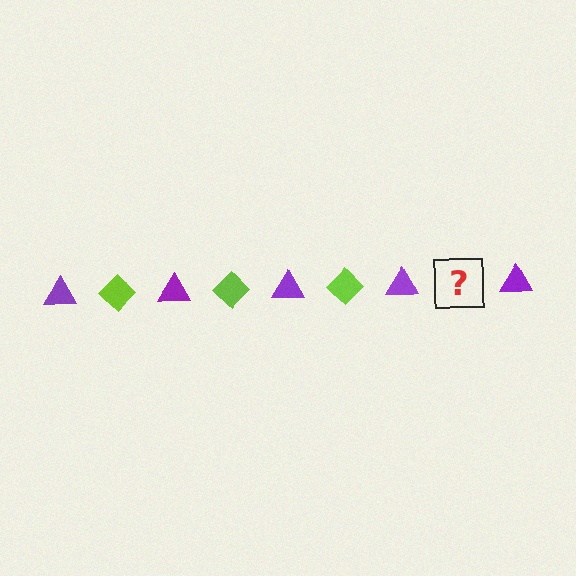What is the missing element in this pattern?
The missing element is a lime diamond.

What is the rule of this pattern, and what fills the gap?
The rule is that the pattern alternates between purple triangle and lime diamond. The gap should be filled with a lime diamond.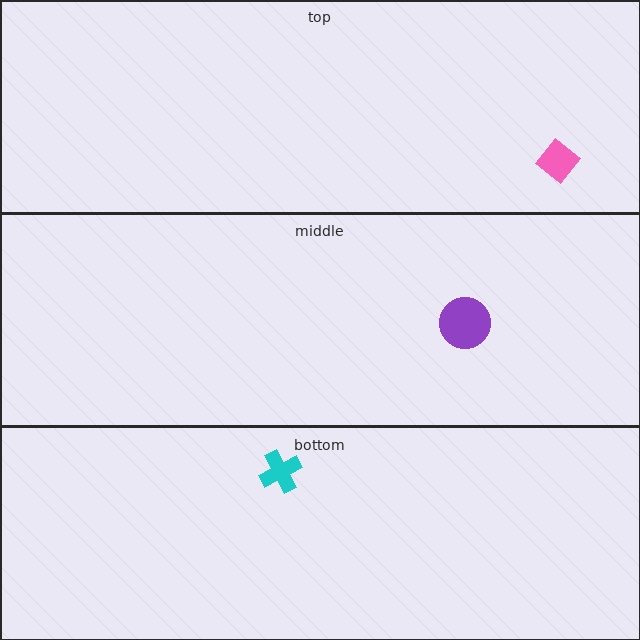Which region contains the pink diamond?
The top region.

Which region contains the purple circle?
The middle region.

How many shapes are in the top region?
1.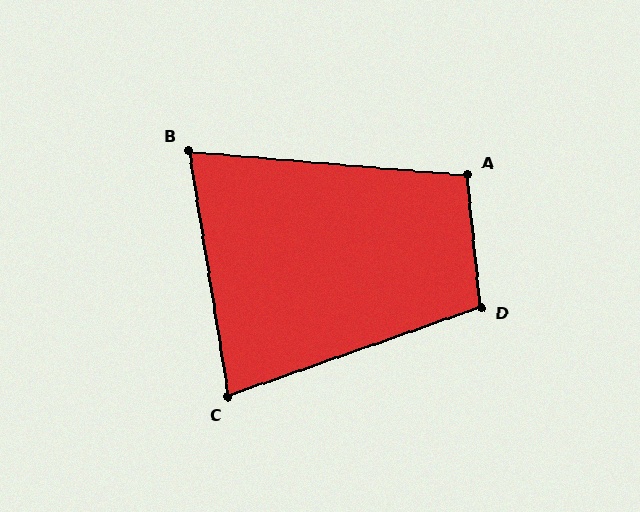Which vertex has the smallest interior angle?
B, at approximately 76 degrees.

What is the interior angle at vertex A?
Approximately 100 degrees (obtuse).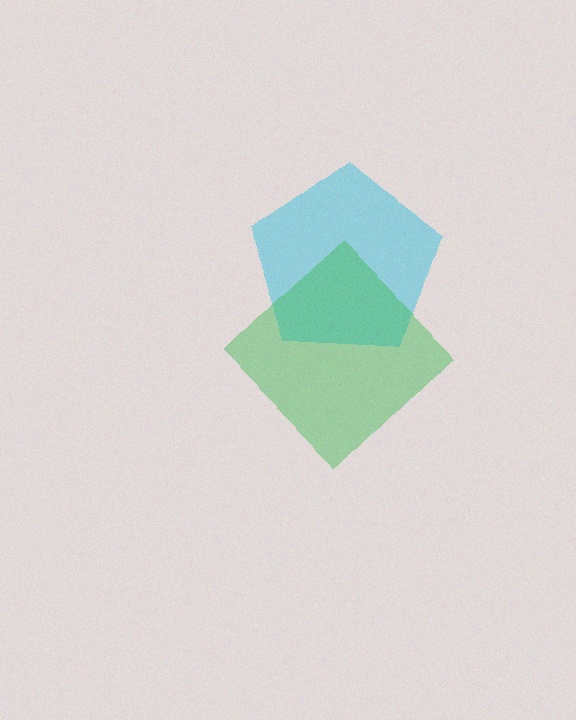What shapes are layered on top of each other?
The layered shapes are: a cyan pentagon, a green diamond.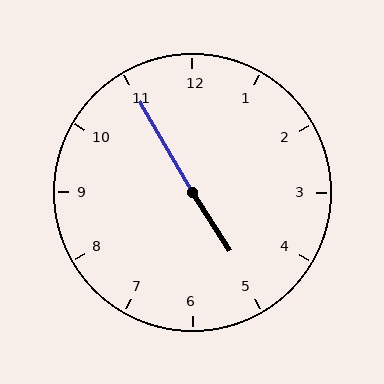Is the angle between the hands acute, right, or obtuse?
It is obtuse.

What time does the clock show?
4:55.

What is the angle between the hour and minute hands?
Approximately 178 degrees.